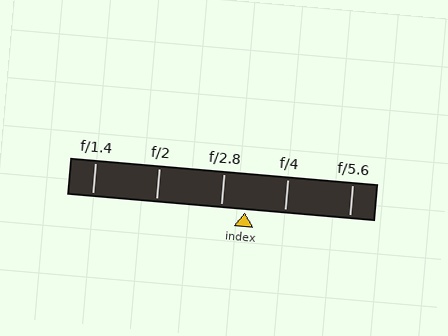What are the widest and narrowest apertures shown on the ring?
The widest aperture shown is f/1.4 and the narrowest is f/5.6.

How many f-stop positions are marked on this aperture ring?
There are 5 f-stop positions marked.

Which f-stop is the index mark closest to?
The index mark is closest to f/2.8.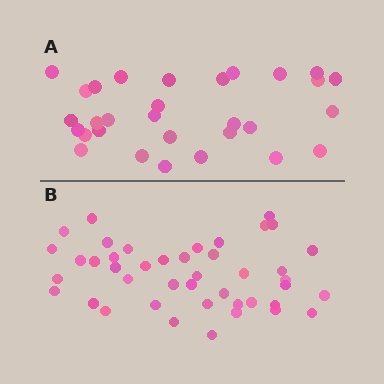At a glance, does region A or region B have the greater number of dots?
Region B (the bottom region) has more dots.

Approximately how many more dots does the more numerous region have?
Region B has approximately 15 more dots than region A.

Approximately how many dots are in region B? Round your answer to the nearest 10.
About 40 dots. (The exact count is 43, which rounds to 40.)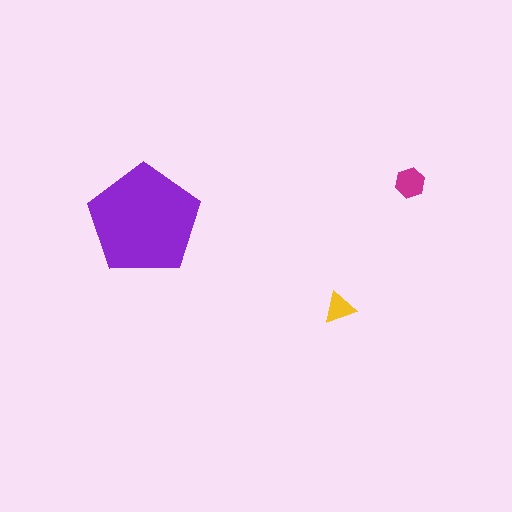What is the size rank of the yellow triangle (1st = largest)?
3rd.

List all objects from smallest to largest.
The yellow triangle, the magenta hexagon, the purple pentagon.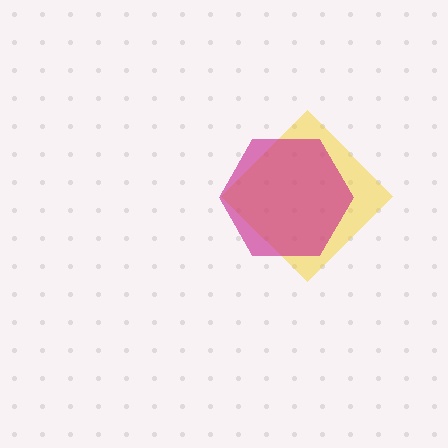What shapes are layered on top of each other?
The layered shapes are: a yellow diamond, a magenta hexagon.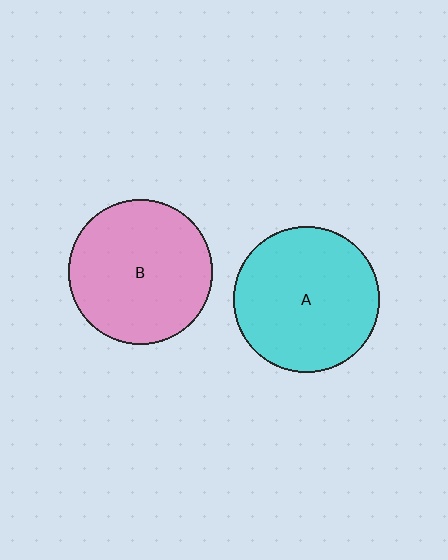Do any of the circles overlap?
No, none of the circles overlap.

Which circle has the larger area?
Circle A (cyan).